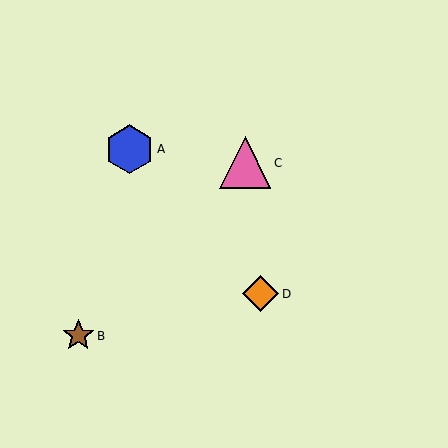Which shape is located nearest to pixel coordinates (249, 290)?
The orange diamond (labeled D) at (261, 294) is nearest to that location.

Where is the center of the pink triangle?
The center of the pink triangle is at (245, 163).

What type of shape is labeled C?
Shape C is a pink triangle.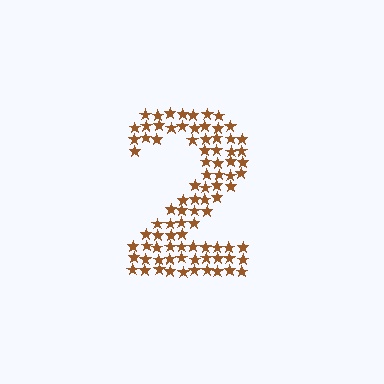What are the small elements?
The small elements are stars.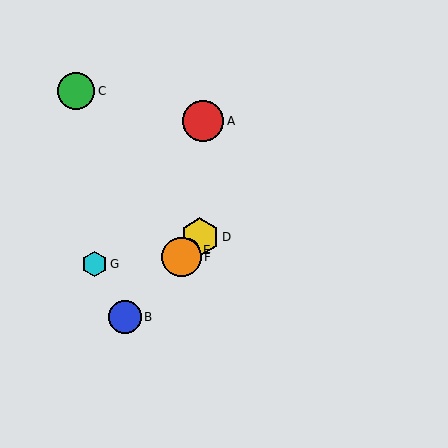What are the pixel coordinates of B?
Object B is at (125, 317).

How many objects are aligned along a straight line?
4 objects (B, D, E, F) are aligned along a straight line.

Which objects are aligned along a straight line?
Objects B, D, E, F are aligned along a straight line.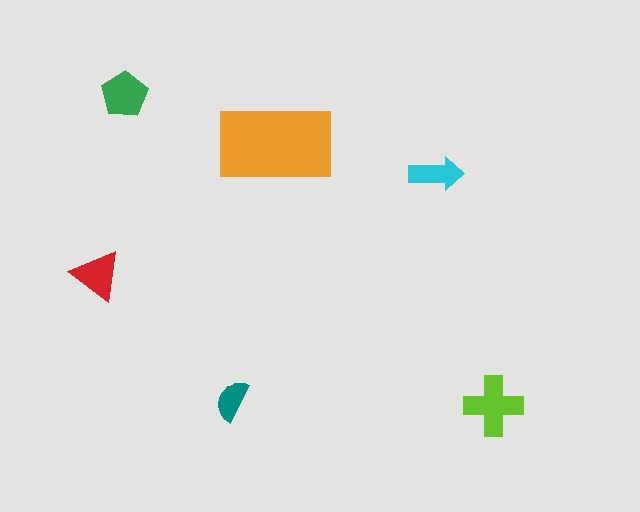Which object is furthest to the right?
The lime cross is rightmost.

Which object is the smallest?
The teal semicircle.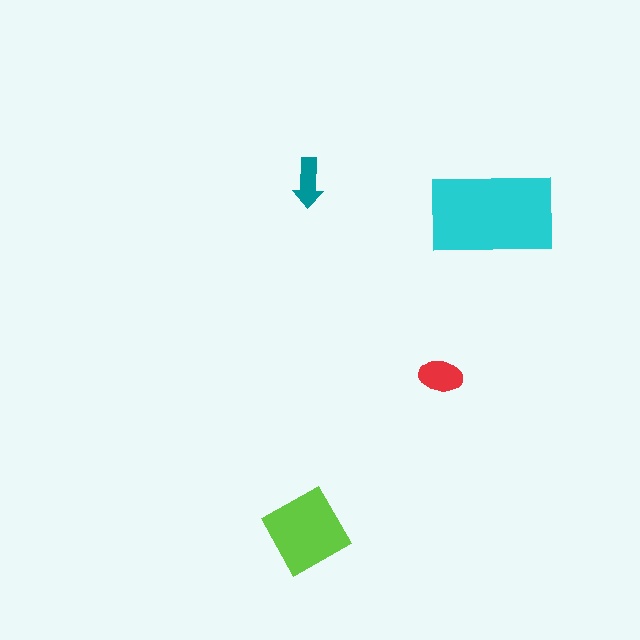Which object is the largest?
The cyan rectangle.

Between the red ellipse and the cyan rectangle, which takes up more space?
The cyan rectangle.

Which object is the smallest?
The teal arrow.